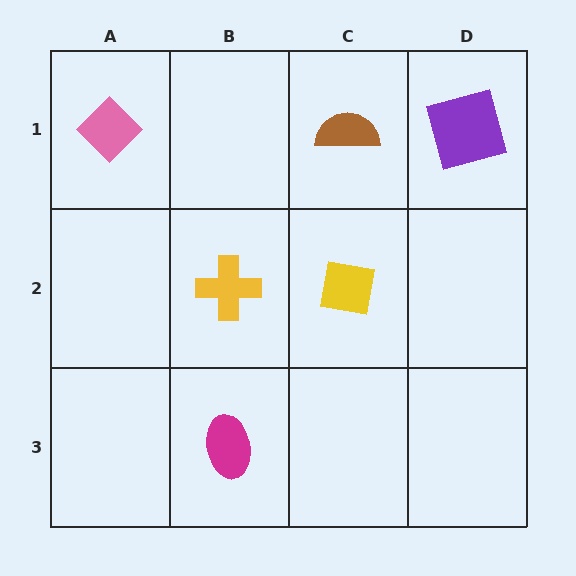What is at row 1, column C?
A brown semicircle.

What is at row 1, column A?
A pink diamond.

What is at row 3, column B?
A magenta ellipse.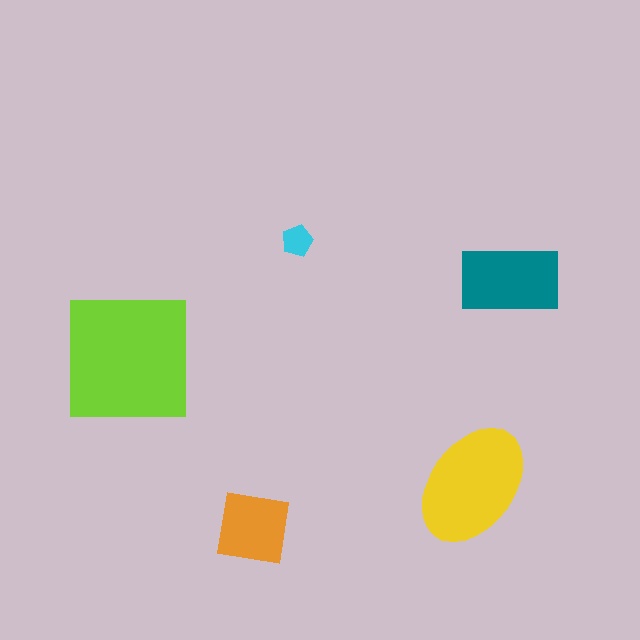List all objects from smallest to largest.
The cyan pentagon, the orange square, the teal rectangle, the yellow ellipse, the lime square.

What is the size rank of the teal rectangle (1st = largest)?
3rd.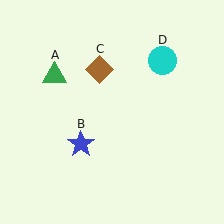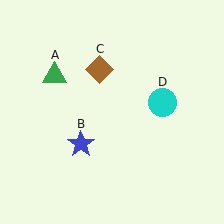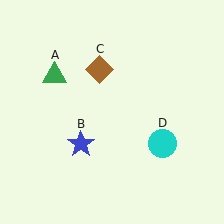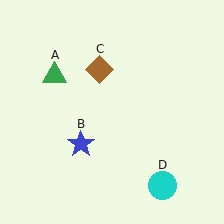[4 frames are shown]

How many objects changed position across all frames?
1 object changed position: cyan circle (object D).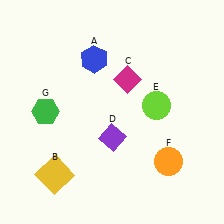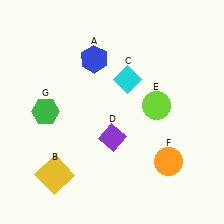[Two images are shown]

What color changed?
The diamond (C) changed from magenta in Image 1 to cyan in Image 2.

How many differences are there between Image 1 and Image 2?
There is 1 difference between the two images.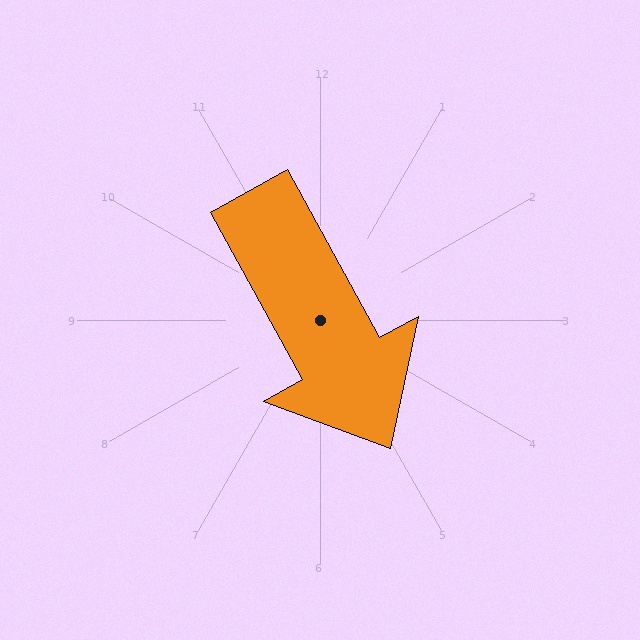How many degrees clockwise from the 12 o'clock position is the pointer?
Approximately 151 degrees.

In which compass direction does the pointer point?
Southeast.